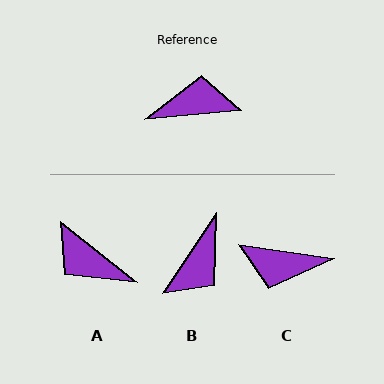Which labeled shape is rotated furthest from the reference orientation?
C, about 167 degrees away.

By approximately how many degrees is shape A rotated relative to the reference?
Approximately 136 degrees counter-clockwise.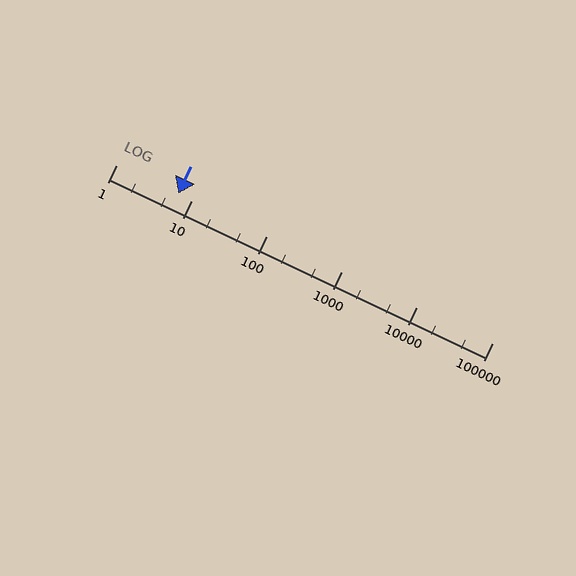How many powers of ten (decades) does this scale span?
The scale spans 5 decades, from 1 to 100000.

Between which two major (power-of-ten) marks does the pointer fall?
The pointer is between 1 and 10.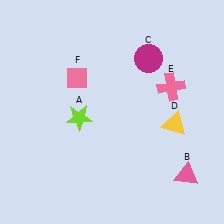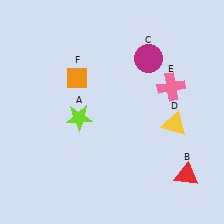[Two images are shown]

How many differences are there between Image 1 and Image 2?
There are 2 differences between the two images.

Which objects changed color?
B changed from pink to red. F changed from pink to orange.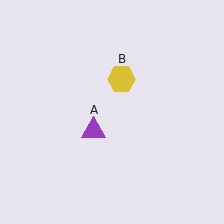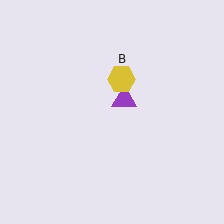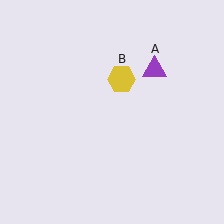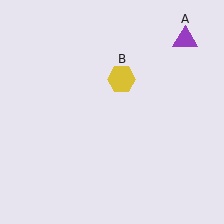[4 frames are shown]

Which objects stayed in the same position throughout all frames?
Yellow hexagon (object B) remained stationary.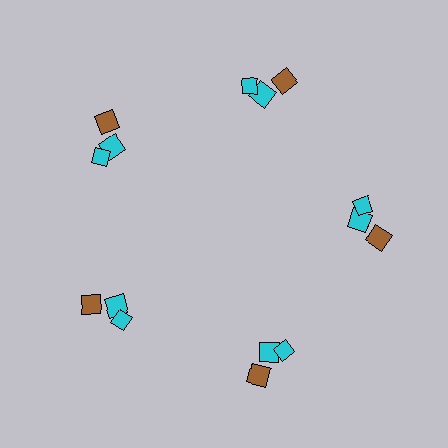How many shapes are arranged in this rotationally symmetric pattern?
There are 15 shapes, arranged in 5 groups of 3.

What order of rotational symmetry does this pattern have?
This pattern has 5-fold rotational symmetry.